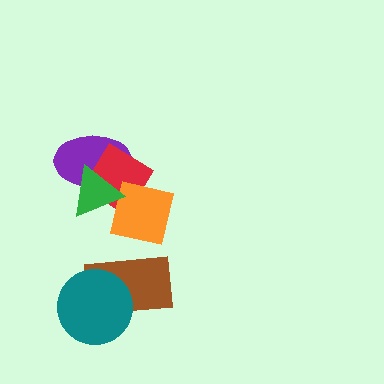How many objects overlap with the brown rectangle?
1 object overlaps with the brown rectangle.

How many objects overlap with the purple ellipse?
2 objects overlap with the purple ellipse.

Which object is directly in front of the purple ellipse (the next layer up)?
The red diamond is directly in front of the purple ellipse.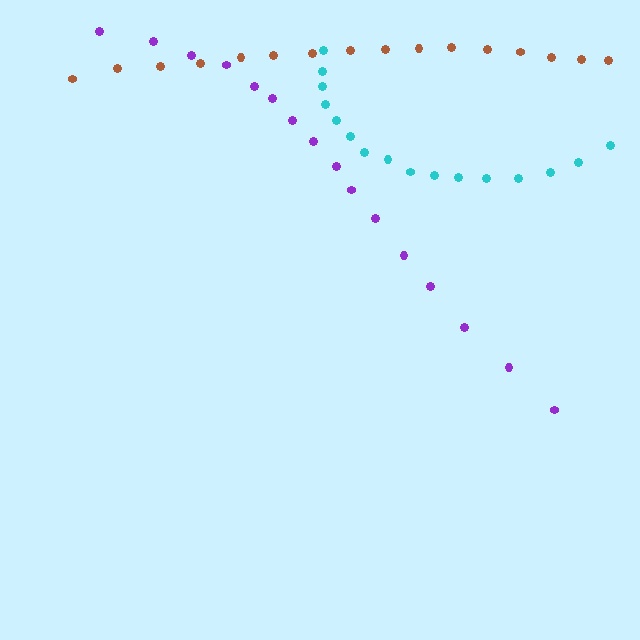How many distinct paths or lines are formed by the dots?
There are 3 distinct paths.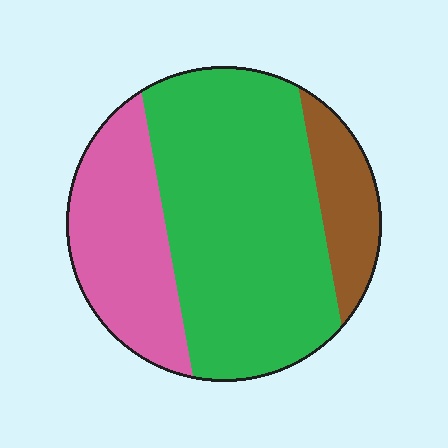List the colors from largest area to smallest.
From largest to smallest: green, pink, brown.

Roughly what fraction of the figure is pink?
Pink covers about 25% of the figure.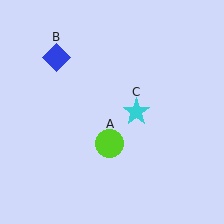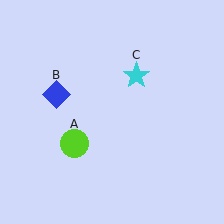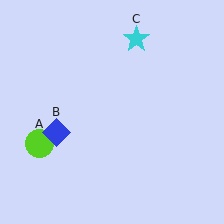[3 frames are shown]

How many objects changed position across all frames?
3 objects changed position: lime circle (object A), blue diamond (object B), cyan star (object C).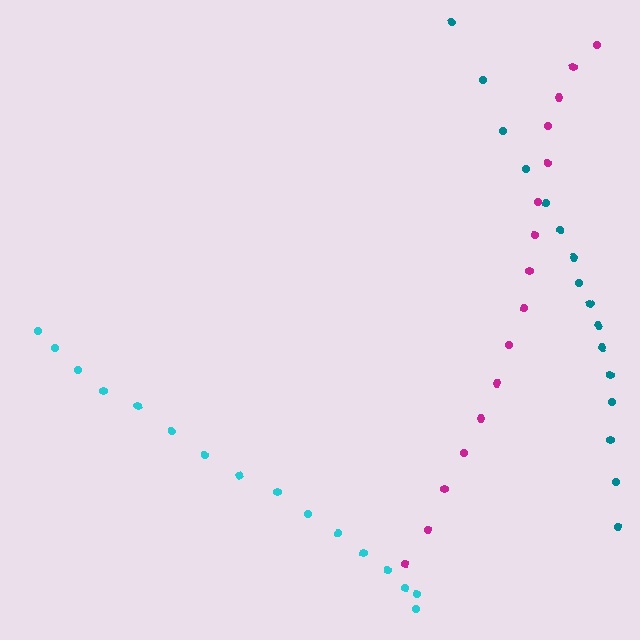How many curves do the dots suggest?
There are 3 distinct paths.